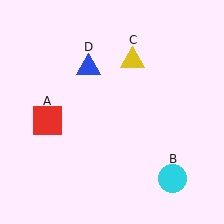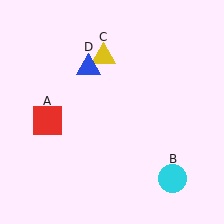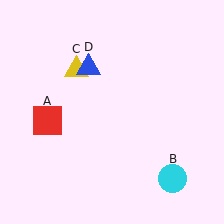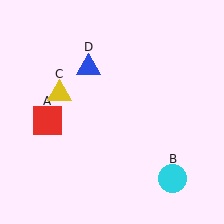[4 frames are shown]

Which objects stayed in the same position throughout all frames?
Red square (object A) and cyan circle (object B) and blue triangle (object D) remained stationary.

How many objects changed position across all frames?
1 object changed position: yellow triangle (object C).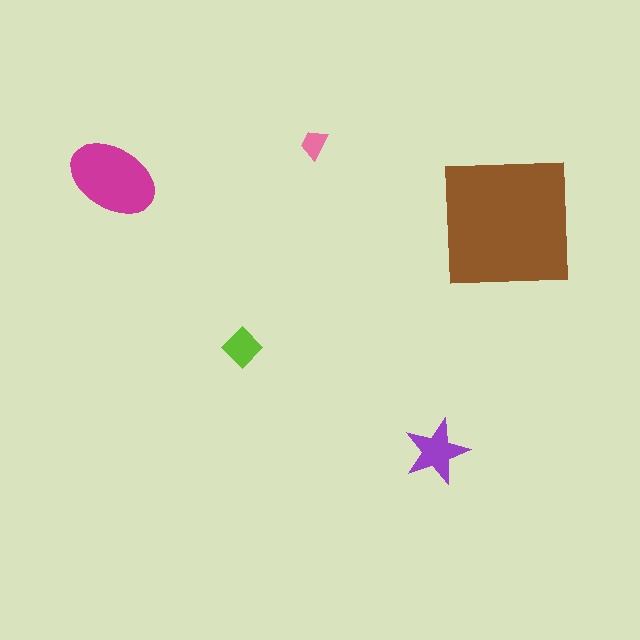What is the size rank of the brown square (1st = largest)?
1st.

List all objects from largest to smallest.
The brown square, the magenta ellipse, the purple star, the lime diamond, the pink trapezoid.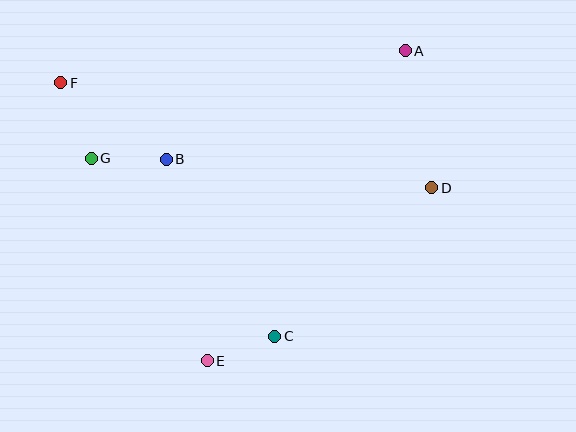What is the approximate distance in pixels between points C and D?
The distance between C and D is approximately 216 pixels.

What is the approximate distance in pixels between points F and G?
The distance between F and G is approximately 81 pixels.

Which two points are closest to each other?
Points C and E are closest to each other.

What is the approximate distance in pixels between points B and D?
The distance between B and D is approximately 267 pixels.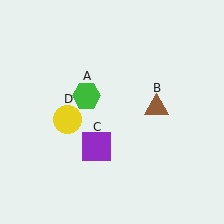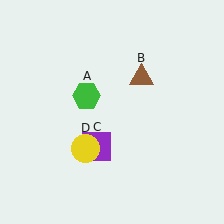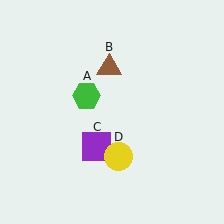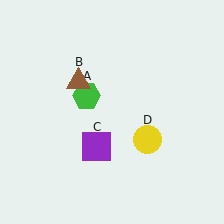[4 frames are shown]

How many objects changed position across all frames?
2 objects changed position: brown triangle (object B), yellow circle (object D).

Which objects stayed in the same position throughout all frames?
Green hexagon (object A) and purple square (object C) remained stationary.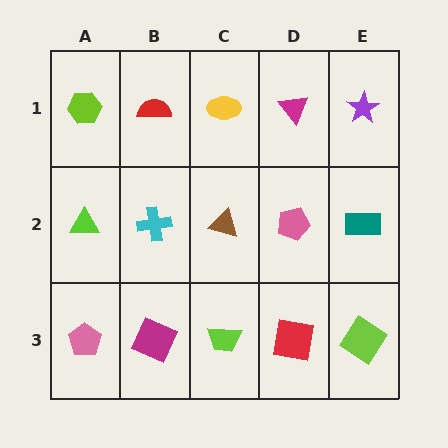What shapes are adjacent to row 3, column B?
A cyan cross (row 2, column B), a pink pentagon (row 3, column A), a lime trapezoid (row 3, column C).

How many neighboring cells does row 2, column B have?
4.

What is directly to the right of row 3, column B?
A lime trapezoid.